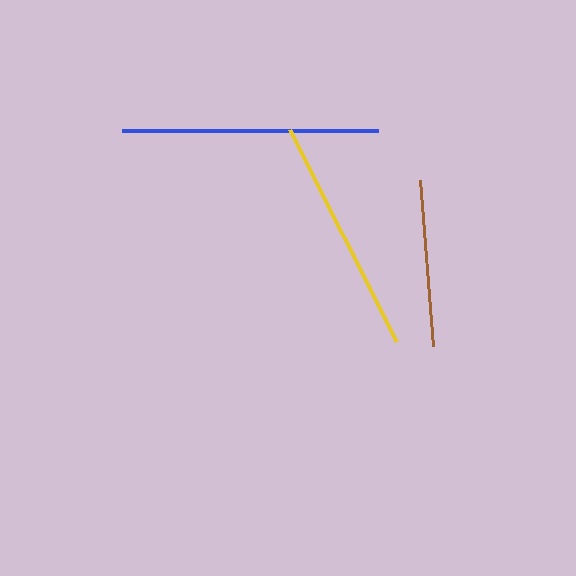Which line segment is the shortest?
The brown line is the shortest at approximately 166 pixels.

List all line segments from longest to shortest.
From longest to shortest: blue, yellow, brown.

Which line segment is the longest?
The blue line is the longest at approximately 256 pixels.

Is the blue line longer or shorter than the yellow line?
The blue line is longer than the yellow line.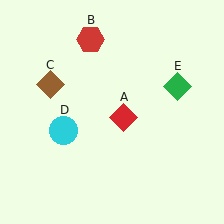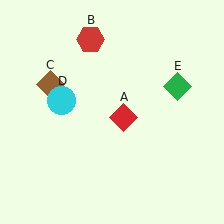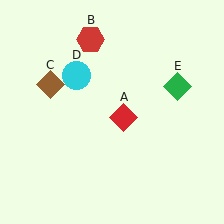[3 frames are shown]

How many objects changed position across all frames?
1 object changed position: cyan circle (object D).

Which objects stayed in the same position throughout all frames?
Red diamond (object A) and red hexagon (object B) and brown diamond (object C) and green diamond (object E) remained stationary.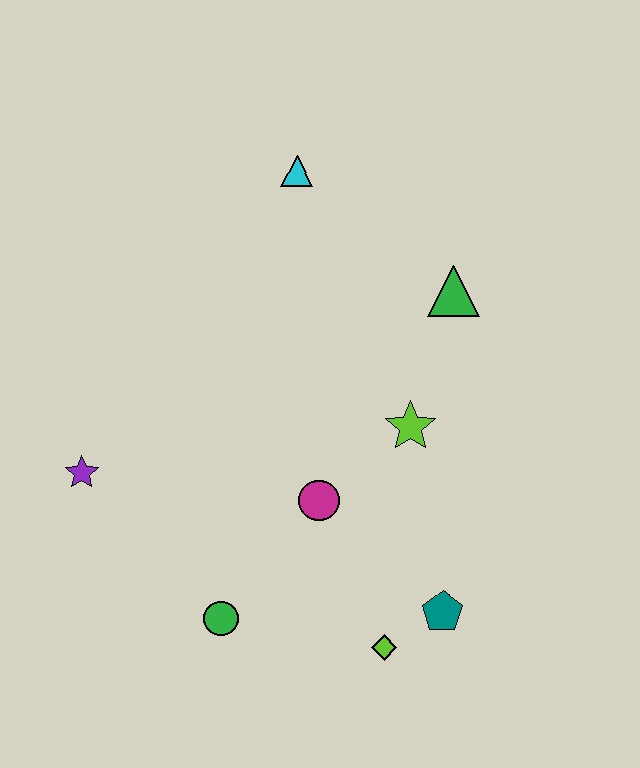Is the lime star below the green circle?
No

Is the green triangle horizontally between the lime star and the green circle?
No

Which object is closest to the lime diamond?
The teal pentagon is closest to the lime diamond.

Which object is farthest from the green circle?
The cyan triangle is farthest from the green circle.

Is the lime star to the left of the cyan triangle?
No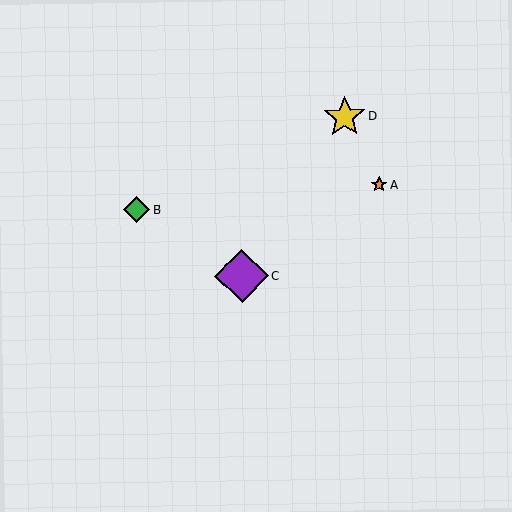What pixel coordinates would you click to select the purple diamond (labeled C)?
Click at (242, 276) to select the purple diamond C.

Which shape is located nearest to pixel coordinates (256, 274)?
The purple diamond (labeled C) at (242, 276) is nearest to that location.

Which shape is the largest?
The purple diamond (labeled C) is the largest.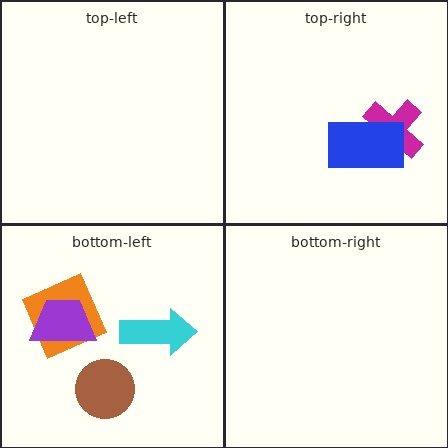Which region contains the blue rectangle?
The top-right region.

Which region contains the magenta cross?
The top-right region.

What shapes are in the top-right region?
The magenta cross, the blue rectangle.